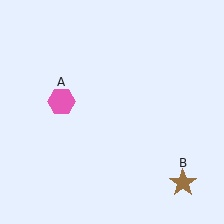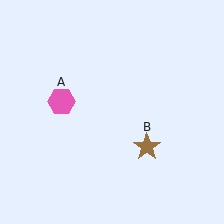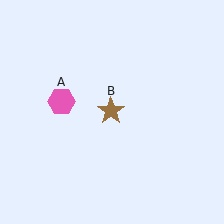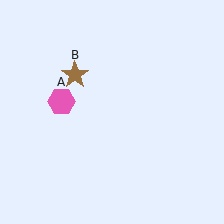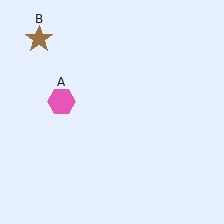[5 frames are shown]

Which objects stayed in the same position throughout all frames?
Pink hexagon (object A) remained stationary.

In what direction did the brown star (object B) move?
The brown star (object B) moved up and to the left.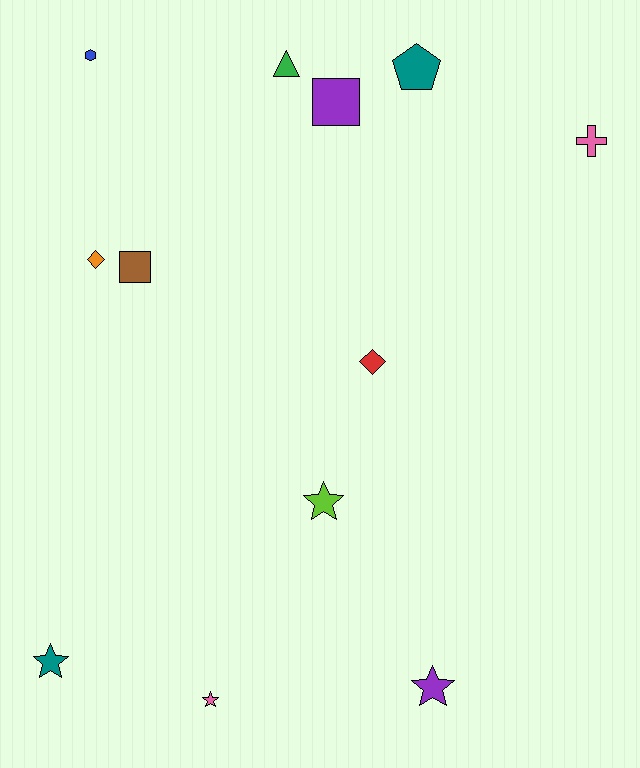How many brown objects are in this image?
There is 1 brown object.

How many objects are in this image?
There are 12 objects.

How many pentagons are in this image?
There is 1 pentagon.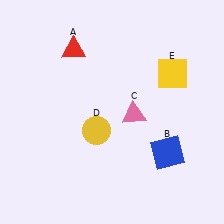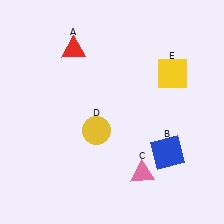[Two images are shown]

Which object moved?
The pink triangle (C) moved down.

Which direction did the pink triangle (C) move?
The pink triangle (C) moved down.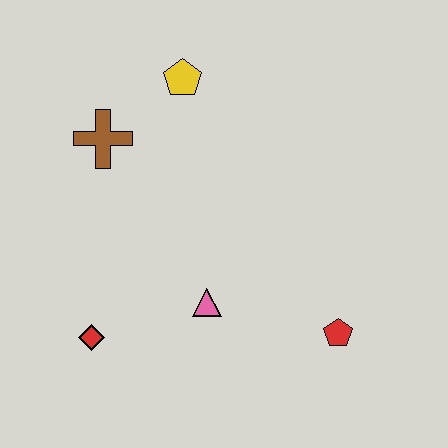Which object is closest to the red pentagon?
The pink triangle is closest to the red pentagon.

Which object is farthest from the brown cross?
The red pentagon is farthest from the brown cross.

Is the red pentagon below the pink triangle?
Yes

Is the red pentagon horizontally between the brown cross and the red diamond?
No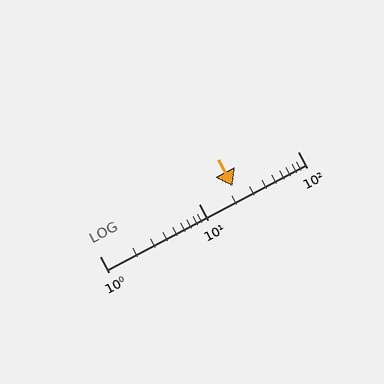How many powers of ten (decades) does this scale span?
The scale spans 2 decades, from 1 to 100.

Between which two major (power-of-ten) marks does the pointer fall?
The pointer is between 10 and 100.